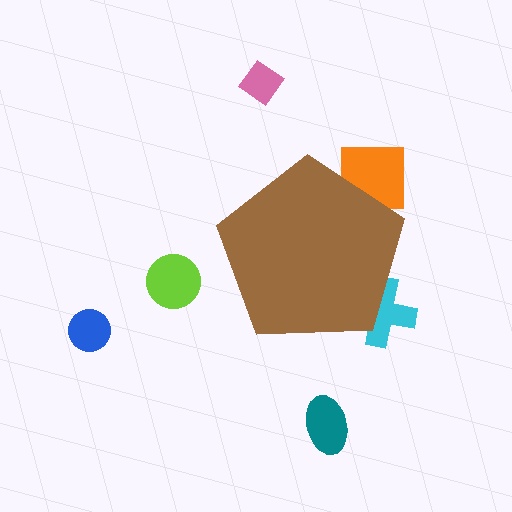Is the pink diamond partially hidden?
No, the pink diamond is fully visible.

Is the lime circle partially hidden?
No, the lime circle is fully visible.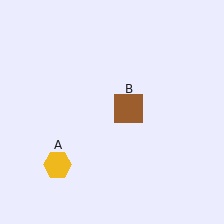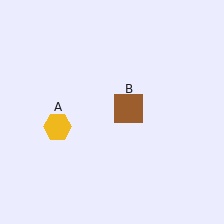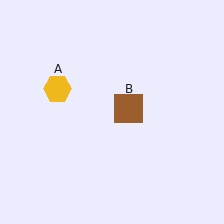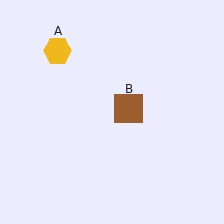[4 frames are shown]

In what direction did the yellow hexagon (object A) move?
The yellow hexagon (object A) moved up.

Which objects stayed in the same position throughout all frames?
Brown square (object B) remained stationary.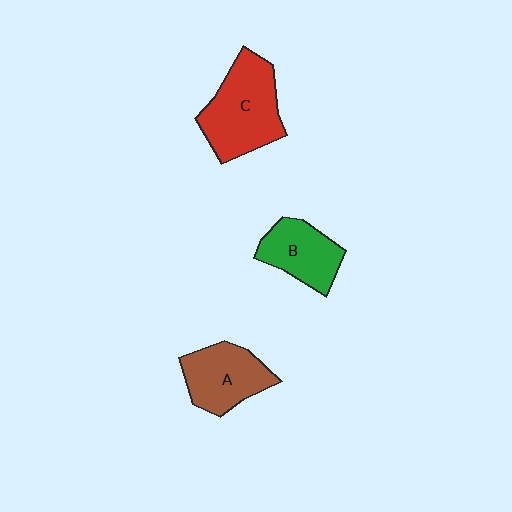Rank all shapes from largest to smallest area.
From largest to smallest: C (red), A (brown), B (green).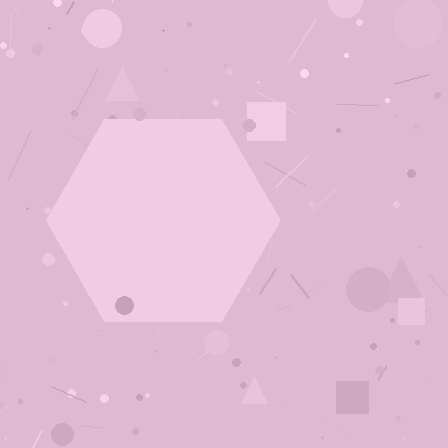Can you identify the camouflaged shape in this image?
The camouflaged shape is a hexagon.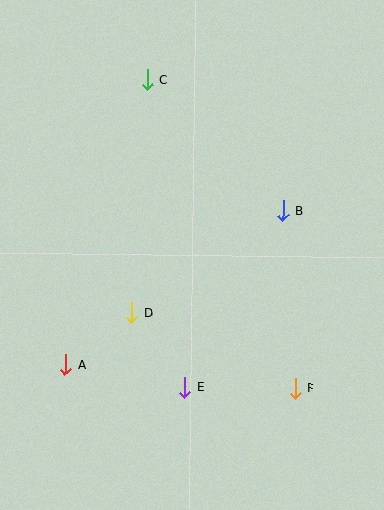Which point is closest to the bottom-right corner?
Point F is closest to the bottom-right corner.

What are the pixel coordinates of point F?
Point F is at (295, 388).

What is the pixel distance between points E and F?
The distance between E and F is 110 pixels.